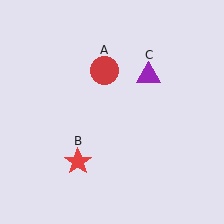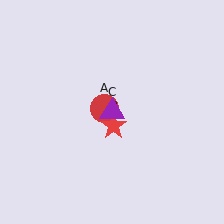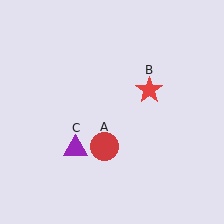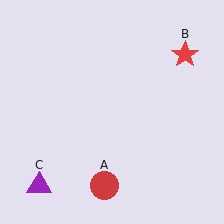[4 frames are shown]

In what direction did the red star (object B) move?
The red star (object B) moved up and to the right.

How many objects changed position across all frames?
3 objects changed position: red circle (object A), red star (object B), purple triangle (object C).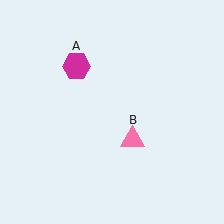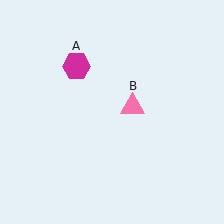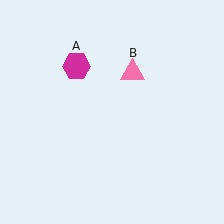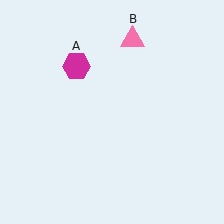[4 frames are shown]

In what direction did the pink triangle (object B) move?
The pink triangle (object B) moved up.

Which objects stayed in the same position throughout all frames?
Magenta hexagon (object A) remained stationary.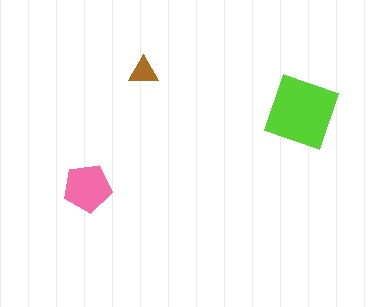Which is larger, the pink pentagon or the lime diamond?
The lime diamond.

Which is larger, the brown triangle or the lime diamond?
The lime diamond.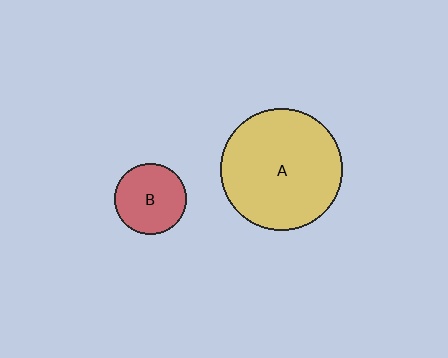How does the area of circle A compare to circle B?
Approximately 2.9 times.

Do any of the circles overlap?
No, none of the circles overlap.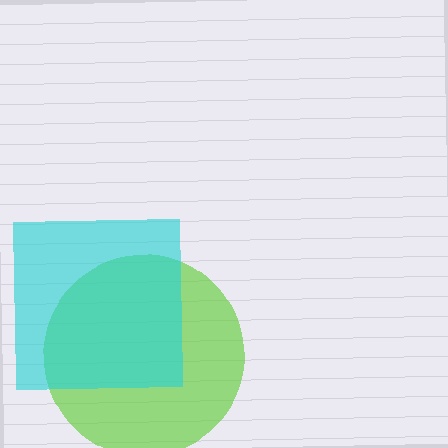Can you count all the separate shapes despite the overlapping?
Yes, there are 2 separate shapes.